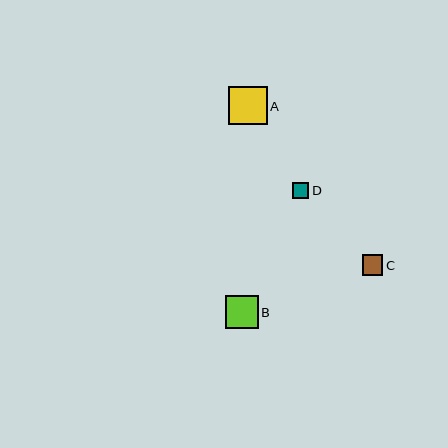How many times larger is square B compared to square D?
Square B is approximately 2.1 times the size of square D.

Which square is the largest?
Square A is the largest with a size of approximately 38 pixels.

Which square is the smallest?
Square D is the smallest with a size of approximately 16 pixels.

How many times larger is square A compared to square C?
Square A is approximately 1.8 times the size of square C.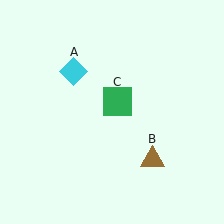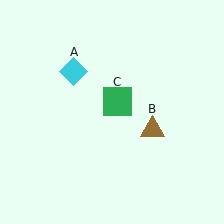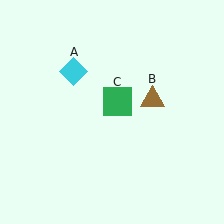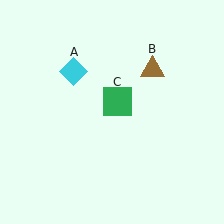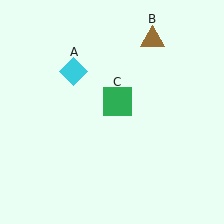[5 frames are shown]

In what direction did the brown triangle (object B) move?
The brown triangle (object B) moved up.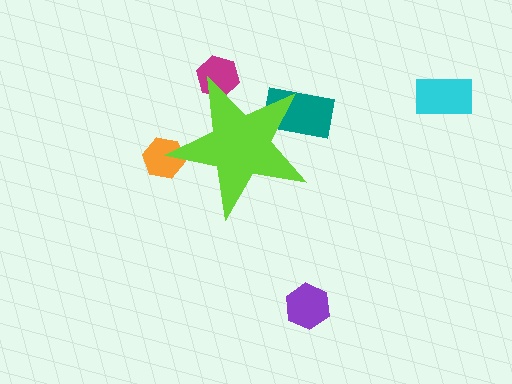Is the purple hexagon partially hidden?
No, the purple hexagon is fully visible.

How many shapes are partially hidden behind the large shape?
3 shapes are partially hidden.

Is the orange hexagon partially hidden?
Yes, the orange hexagon is partially hidden behind the lime star.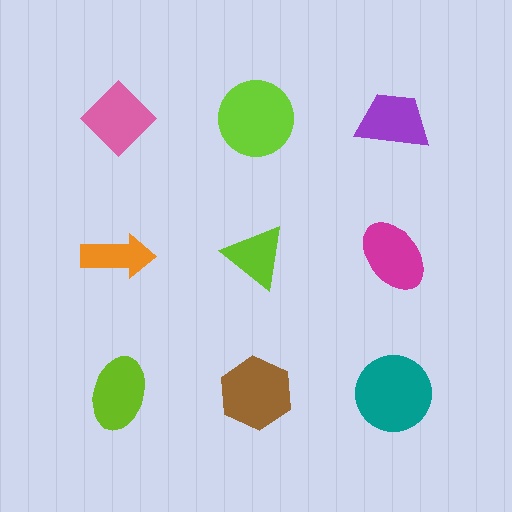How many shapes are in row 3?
3 shapes.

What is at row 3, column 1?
A lime ellipse.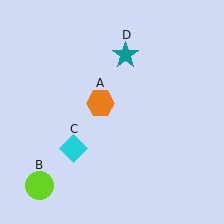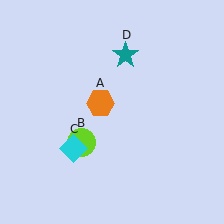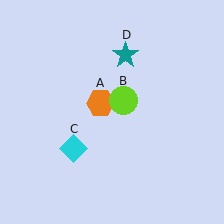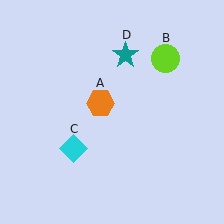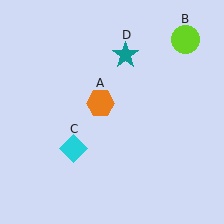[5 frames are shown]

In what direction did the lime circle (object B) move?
The lime circle (object B) moved up and to the right.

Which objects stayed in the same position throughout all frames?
Orange hexagon (object A) and cyan diamond (object C) and teal star (object D) remained stationary.